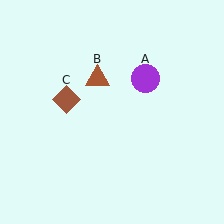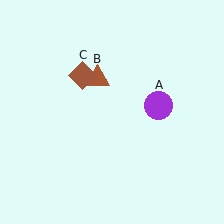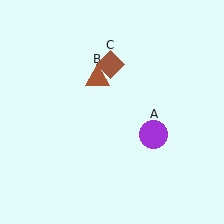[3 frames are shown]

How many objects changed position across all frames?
2 objects changed position: purple circle (object A), brown diamond (object C).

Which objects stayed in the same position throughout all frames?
Brown triangle (object B) remained stationary.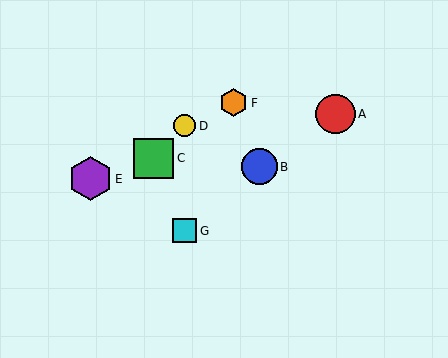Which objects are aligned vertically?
Objects D, G are aligned vertically.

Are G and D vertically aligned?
Yes, both are at x≈185.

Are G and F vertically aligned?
No, G is at x≈185 and F is at x≈233.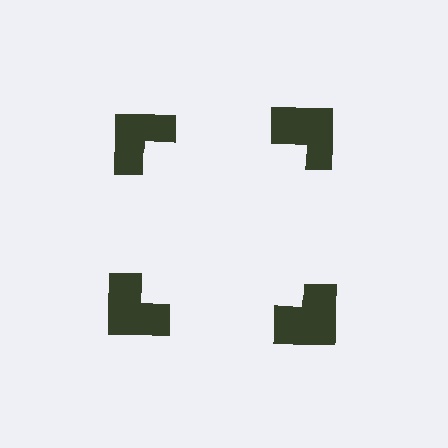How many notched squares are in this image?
There are 4 — one at each vertex of the illusory square.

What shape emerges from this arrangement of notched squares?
An illusory square — its edges are inferred from the aligned wedge cuts in the notched squares, not physically drawn.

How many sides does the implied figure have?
4 sides.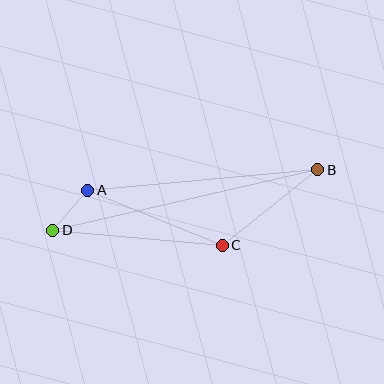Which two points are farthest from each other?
Points B and D are farthest from each other.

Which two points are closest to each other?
Points A and D are closest to each other.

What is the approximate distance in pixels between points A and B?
The distance between A and B is approximately 231 pixels.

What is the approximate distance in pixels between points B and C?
The distance between B and C is approximately 122 pixels.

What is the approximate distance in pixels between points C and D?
The distance between C and D is approximately 170 pixels.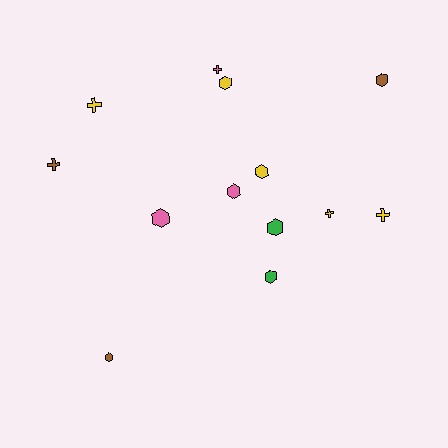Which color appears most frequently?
Yellow, with 5 objects.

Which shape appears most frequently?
Hexagon, with 8 objects.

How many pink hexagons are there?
There are 2 pink hexagons.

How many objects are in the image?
There are 13 objects.